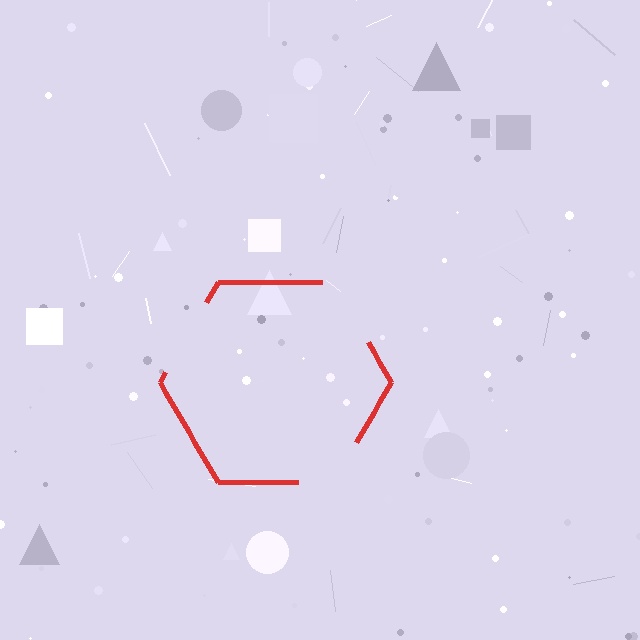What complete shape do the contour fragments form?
The contour fragments form a hexagon.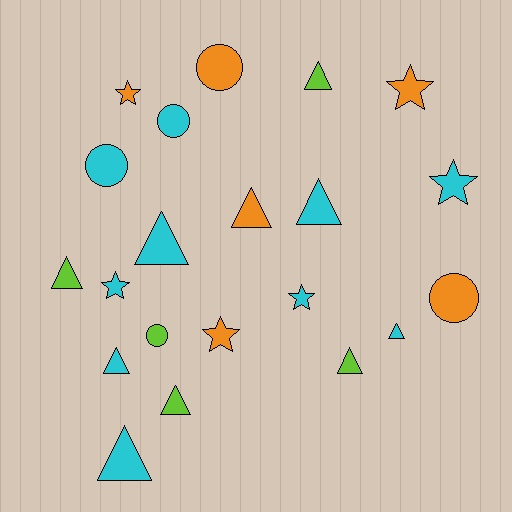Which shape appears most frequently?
Triangle, with 10 objects.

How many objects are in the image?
There are 21 objects.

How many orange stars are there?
There are 3 orange stars.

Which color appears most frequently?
Cyan, with 10 objects.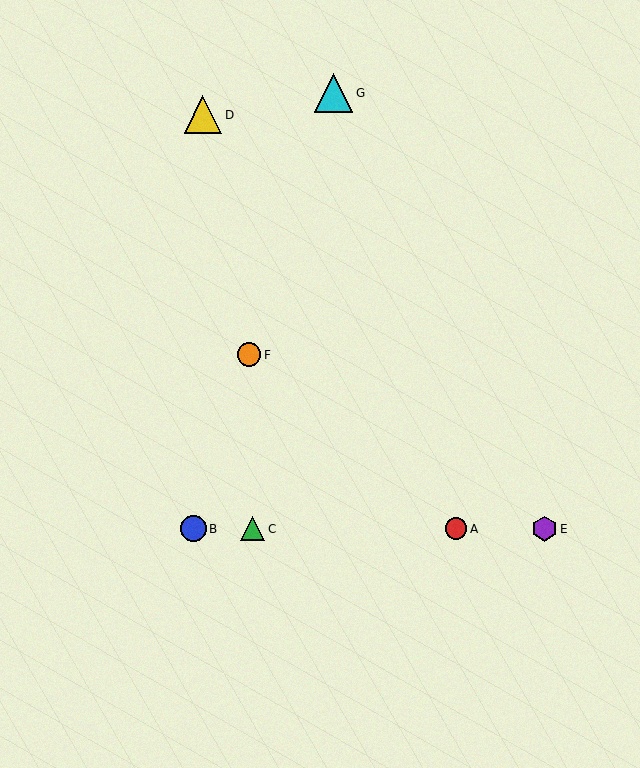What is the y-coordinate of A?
Object A is at y≈529.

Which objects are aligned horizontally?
Objects A, B, C, E are aligned horizontally.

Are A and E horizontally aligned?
Yes, both are at y≈529.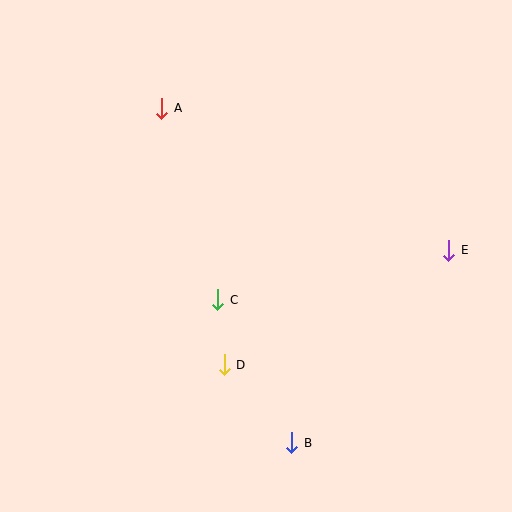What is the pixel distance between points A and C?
The distance between A and C is 200 pixels.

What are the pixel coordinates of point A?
Point A is at (162, 108).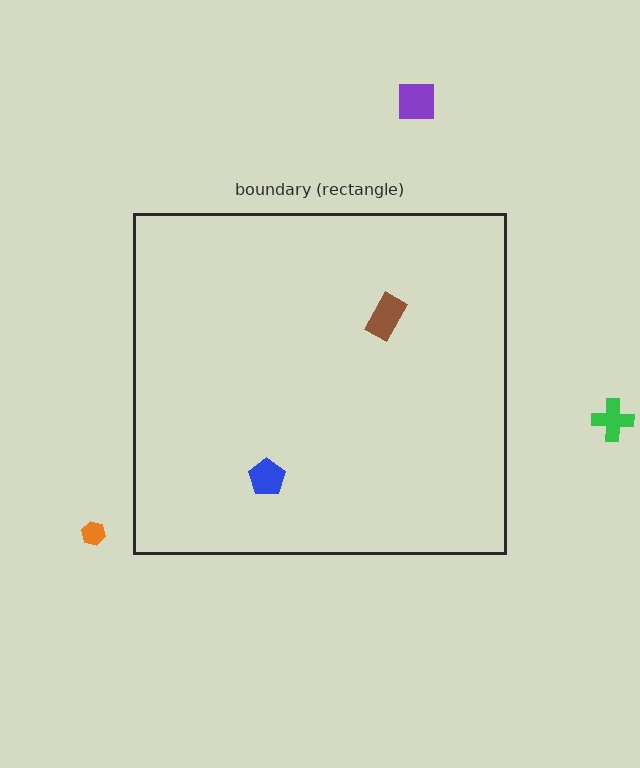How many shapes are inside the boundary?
2 inside, 3 outside.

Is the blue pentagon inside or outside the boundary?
Inside.